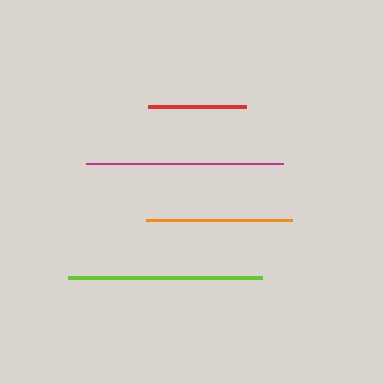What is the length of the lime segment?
The lime segment is approximately 194 pixels long.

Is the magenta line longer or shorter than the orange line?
The magenta line is longer than the orange line.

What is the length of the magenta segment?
The magenta segment is approximately 197 pixels long.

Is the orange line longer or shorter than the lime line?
The lime line is longer than the orange line.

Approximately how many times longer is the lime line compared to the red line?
The lime line is approximately 2.0 times the length of the red line.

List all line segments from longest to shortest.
From longest to shortest: magenta, lime, orange, red.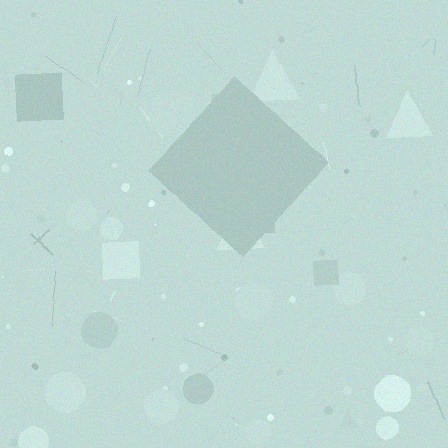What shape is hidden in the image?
A diamond is hidden in the image.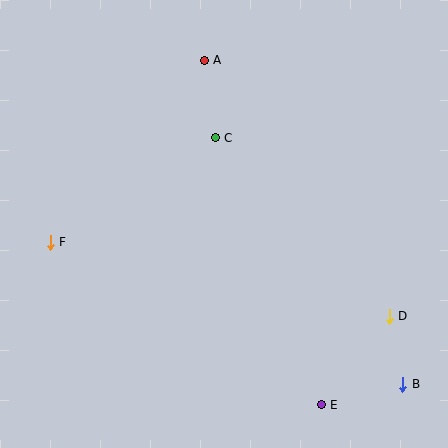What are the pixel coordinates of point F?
Point F is at (50, 242).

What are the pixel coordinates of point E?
Point E is at (321, 405).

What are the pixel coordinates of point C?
Point C is at (215, 138).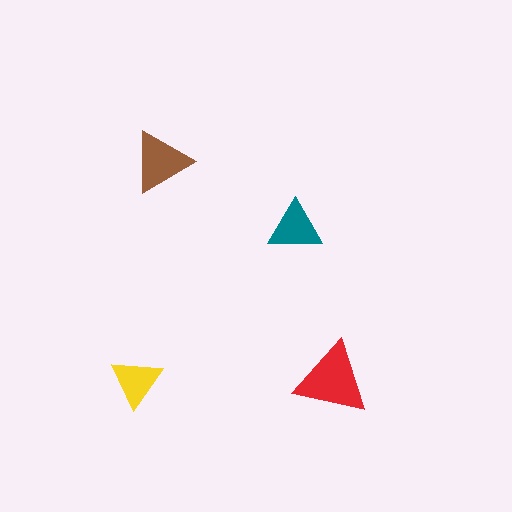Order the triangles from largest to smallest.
the red one, the brown one, the teal one, the yellow one.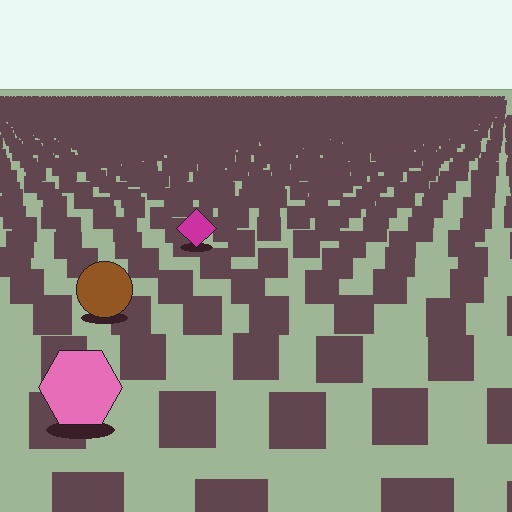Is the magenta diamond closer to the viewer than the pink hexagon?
No. The pink hexagon is closer — you can tell from the texture gradient: the ground texture is coarser near it.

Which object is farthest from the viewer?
The magenta diamond is farthest from the viewer. It appears smaller and the ground texture around it is denser.